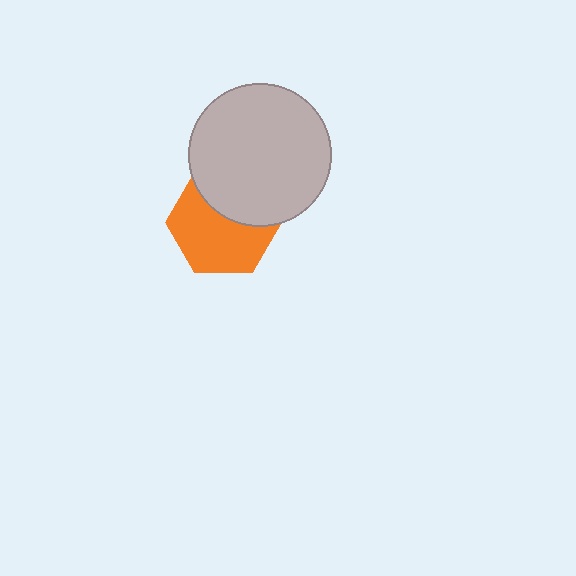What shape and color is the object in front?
The object in front is a light gray circle.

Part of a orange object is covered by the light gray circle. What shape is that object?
It is a hexagon.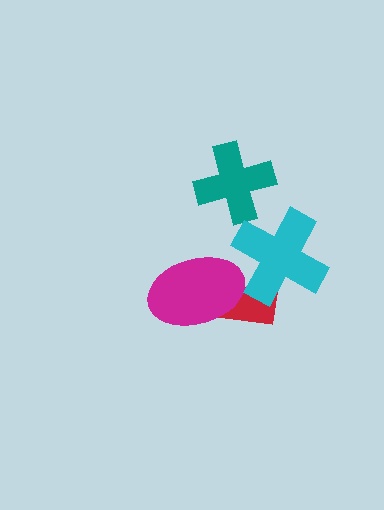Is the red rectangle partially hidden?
Yes, it is partially covered by another shape.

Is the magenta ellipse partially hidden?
No, no other shape covers it.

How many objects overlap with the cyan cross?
1 object overlaps with the cyan cross.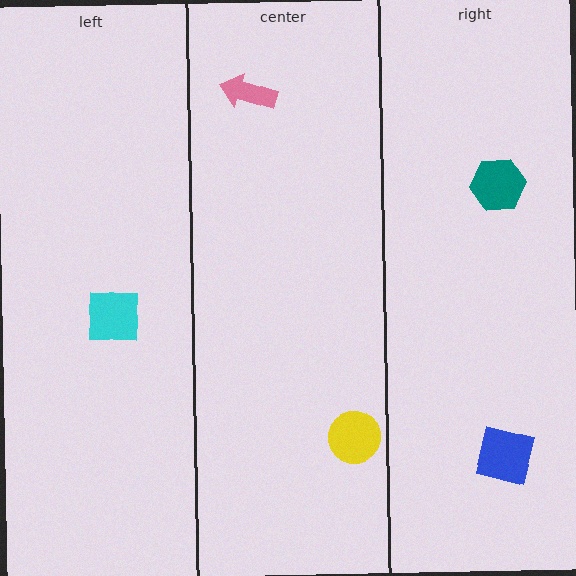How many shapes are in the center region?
2.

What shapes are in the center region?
The pink arrow, the yellow circle.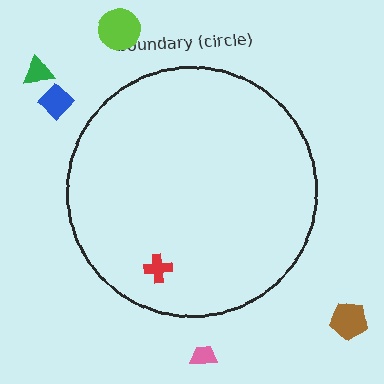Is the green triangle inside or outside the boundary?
Outside.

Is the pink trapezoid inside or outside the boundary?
Outside.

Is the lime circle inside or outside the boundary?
Outside.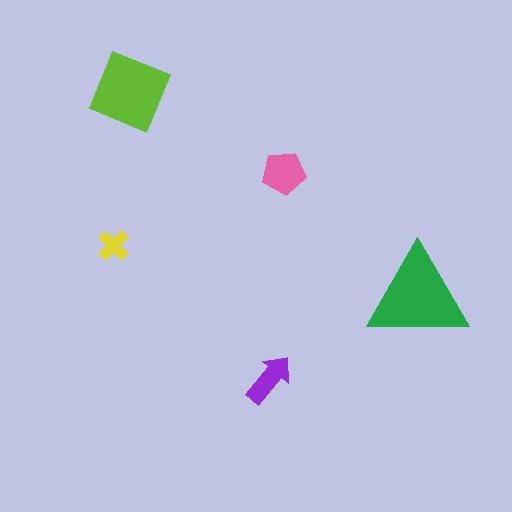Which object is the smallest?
The yellow cross.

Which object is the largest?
The green triangle.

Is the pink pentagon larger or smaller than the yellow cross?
Larger.